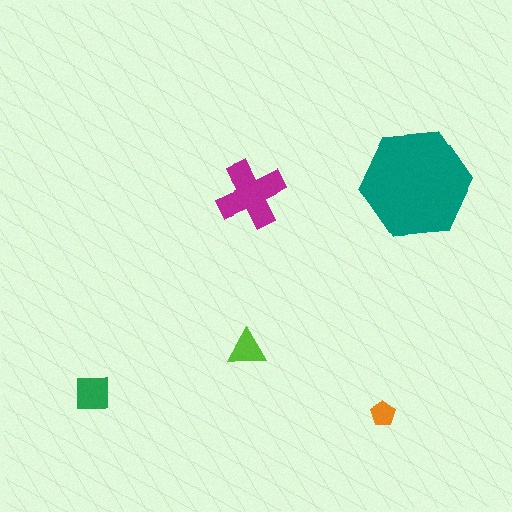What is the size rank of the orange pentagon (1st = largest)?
5th.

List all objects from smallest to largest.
The orange pentagon, the lime triangle, the green square, the magenta cross, the teal hexagon.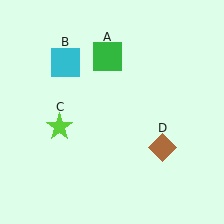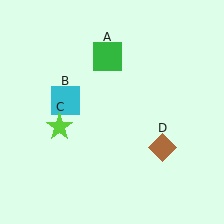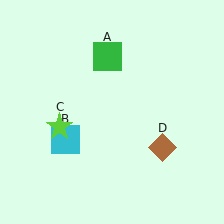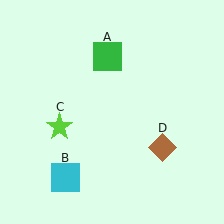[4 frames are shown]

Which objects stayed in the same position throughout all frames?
Green square (object A) and lime star (object C) and brown diamond (object D) remained stationary.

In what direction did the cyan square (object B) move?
The cyan square (object B) moved down.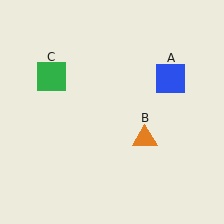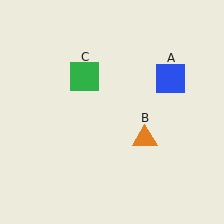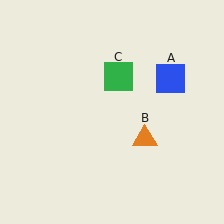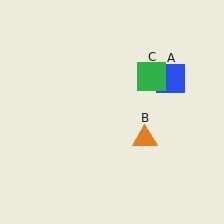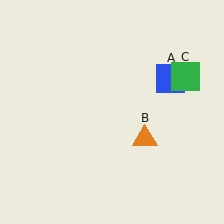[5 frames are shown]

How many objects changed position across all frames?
1 object changed position: green square (object C).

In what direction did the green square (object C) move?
The green square (object C) moved right.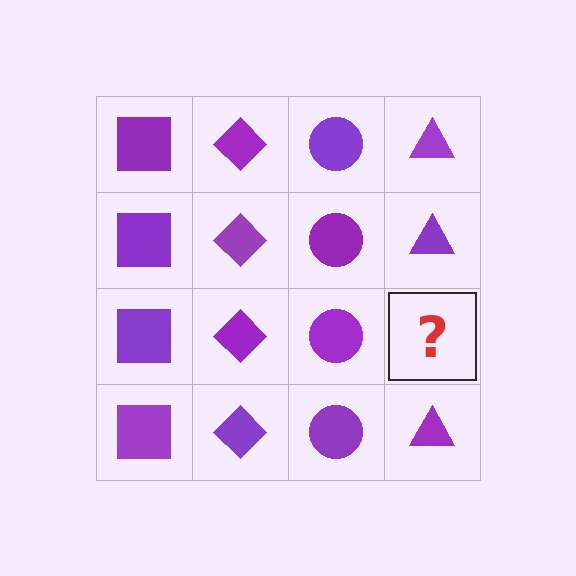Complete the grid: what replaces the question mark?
The question mark should be replaced with a purple triangle.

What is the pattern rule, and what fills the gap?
The rule is that each column has a consistent shape. The gap should be filled with a purple triangle.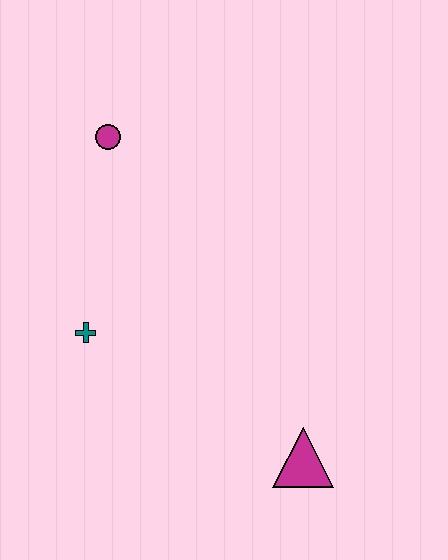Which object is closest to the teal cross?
The magenta circle is closest to the teal cross.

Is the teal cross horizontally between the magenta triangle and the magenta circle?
No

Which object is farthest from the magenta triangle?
The magenta circle is farthest from the magenta triangle.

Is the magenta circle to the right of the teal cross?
Yes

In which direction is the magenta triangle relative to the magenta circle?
The magenta triangle is below the magenta circle.